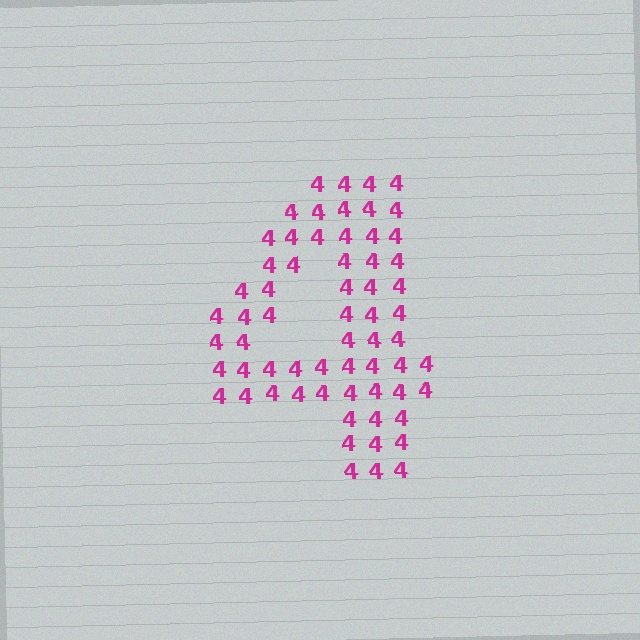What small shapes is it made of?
It is made of small digit 4's.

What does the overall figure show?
The overall figure shows the digit 4.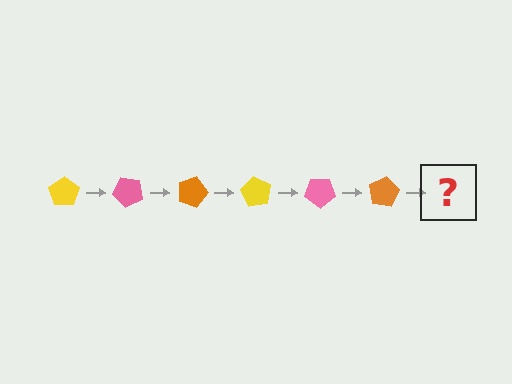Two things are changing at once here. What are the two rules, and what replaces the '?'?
The two rules are that it rotates 45 degrees each step and the color cycles through yellow, pink, and orange. The '?' should be a yellow pentagon, rotated 270 degrees from the start.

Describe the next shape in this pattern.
It should be a yellow pentagon, rotated 270 degrees from the start.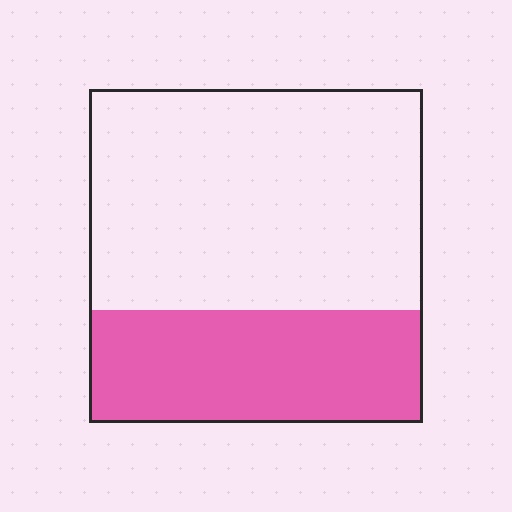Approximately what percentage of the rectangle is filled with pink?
Approximately 35%.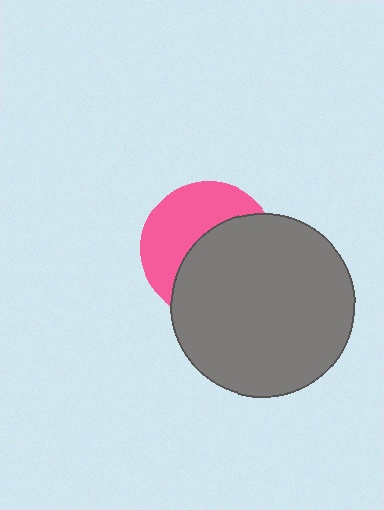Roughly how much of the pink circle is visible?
About half of it is visible (roughly 45%).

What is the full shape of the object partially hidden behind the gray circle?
The partially hidden object is a pink circle.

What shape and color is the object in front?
The object in front is a gray circle.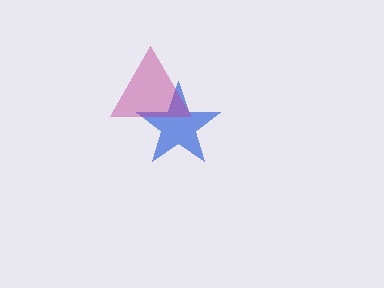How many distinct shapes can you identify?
There are 2 distinct shapes: a blue star, a magenta triangle.